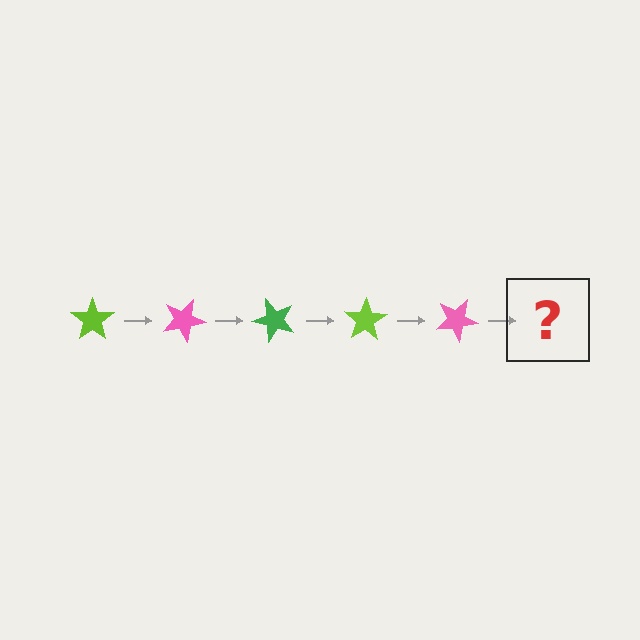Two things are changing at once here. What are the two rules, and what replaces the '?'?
The two rules are that it rotates 25 degrees each step and the color cycles through lime, pink, and green. The '?' should be a green star, rotated 125 degrees from the start.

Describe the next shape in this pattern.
It should be a green star, rotated 125 degrees from the start.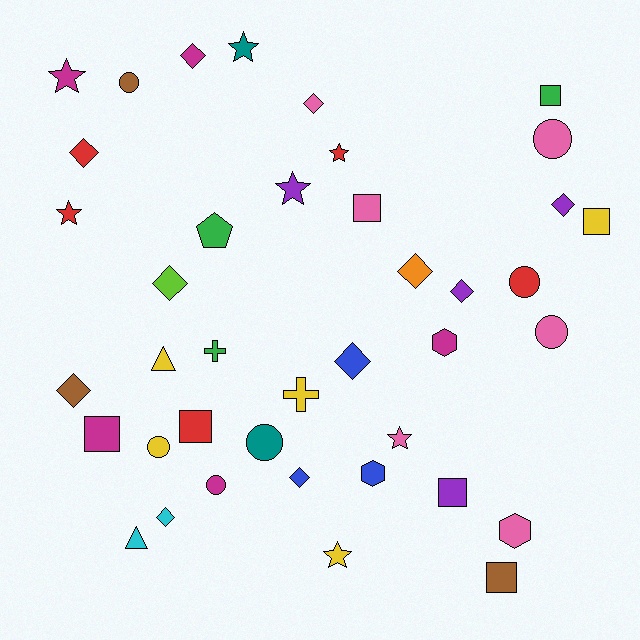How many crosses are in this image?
There are 2 crosses.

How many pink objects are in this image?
There are 6 pink objects.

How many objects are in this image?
There are 40 objects.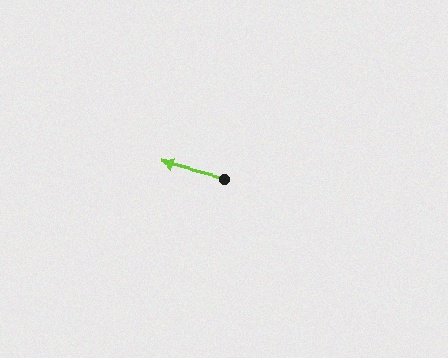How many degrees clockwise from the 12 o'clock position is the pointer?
Approximately 283 degrees.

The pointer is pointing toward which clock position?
Roughly 9 o'clock.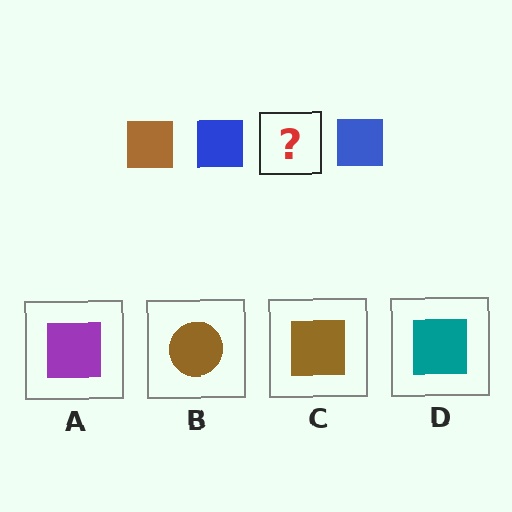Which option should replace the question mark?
Option C.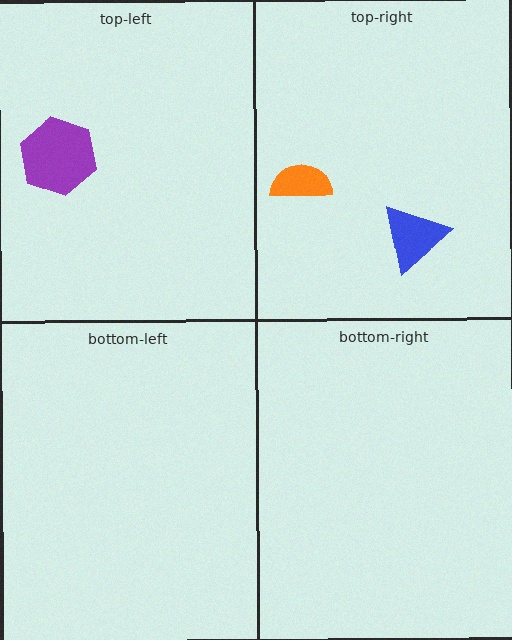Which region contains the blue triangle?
The top-right region.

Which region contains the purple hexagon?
The top-left region.